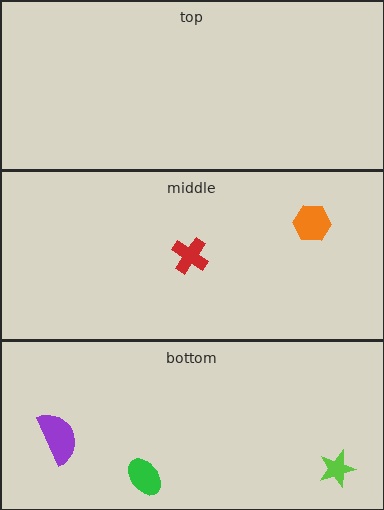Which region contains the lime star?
The bottom region.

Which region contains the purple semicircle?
The bottom region.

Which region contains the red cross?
The middle region.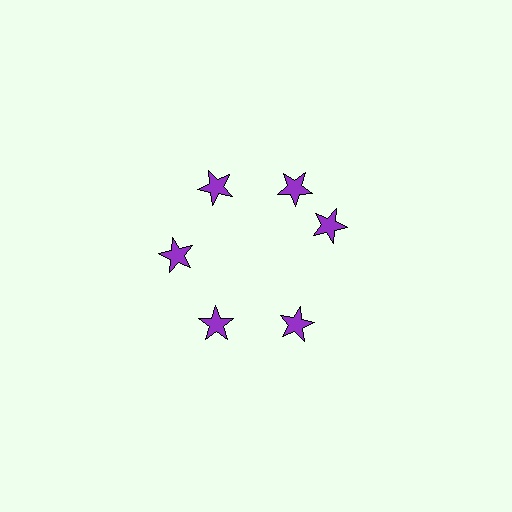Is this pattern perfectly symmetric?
No. The 6 purple stars are arranged in a ring, but one element near the 3 o'clock position is rotated out of alignment along the ring, breaking the 6-fold rotational symmetry.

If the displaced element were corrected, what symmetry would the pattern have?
It would have 6-fold rotational symmetry — the pattern would map onto itself every 60 degrees.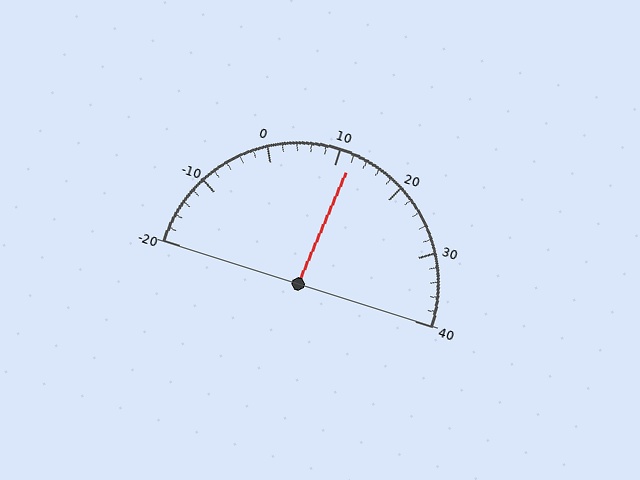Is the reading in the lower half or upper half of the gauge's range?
The reading is in the upper half of the range (-20 to 40).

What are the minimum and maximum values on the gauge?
The gauge ranges from -20 to 40.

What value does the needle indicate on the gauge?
The needle indicates approximately 12.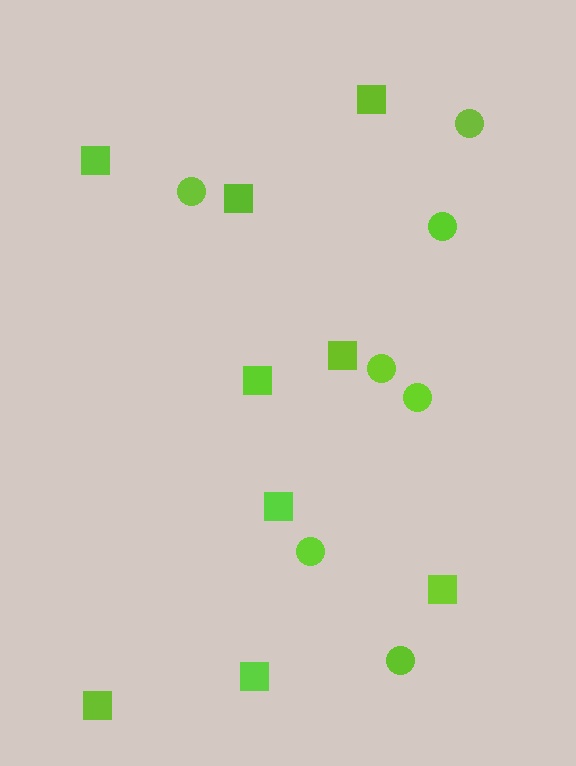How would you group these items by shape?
There are 2 groups: one group of squares (9) and one group of circles (7).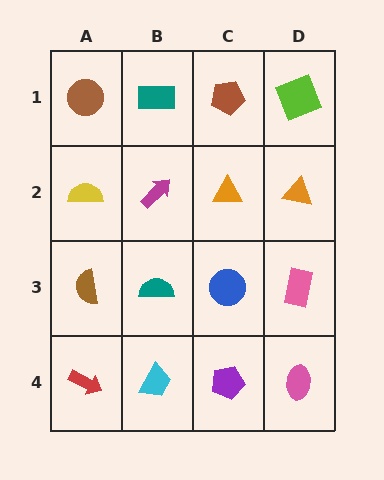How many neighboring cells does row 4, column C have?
3.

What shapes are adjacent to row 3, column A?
A yellow semicircle (row 2, column A), a red arrow (row 4, column A), a teal semicircle (row 3, column B).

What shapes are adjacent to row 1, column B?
A magenta arrow (row 2, column B), a brown circle (row 1, column A), a brown pentagon (row 1, column C).